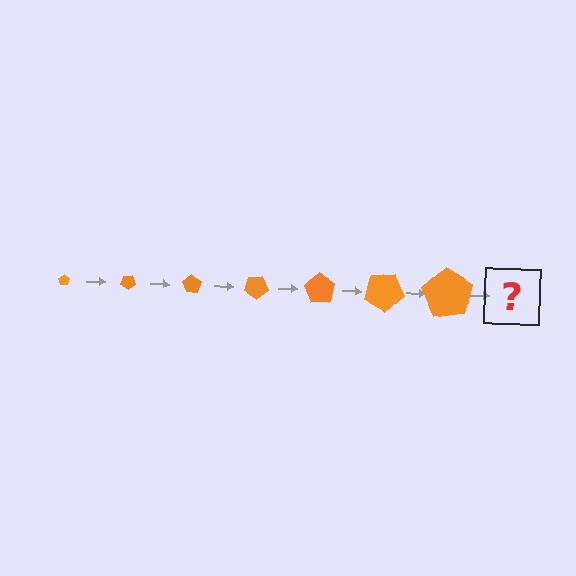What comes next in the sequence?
The next element should be a pentagon, larger than the previous one and rotated 245 degrees from the start.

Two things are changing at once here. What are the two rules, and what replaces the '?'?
The two rules are that the pentagon grows larger each step and it rotates 35 degrees each step. The '?' should be a pentagon, larger than the previous one and rotated 245 degrees from the start.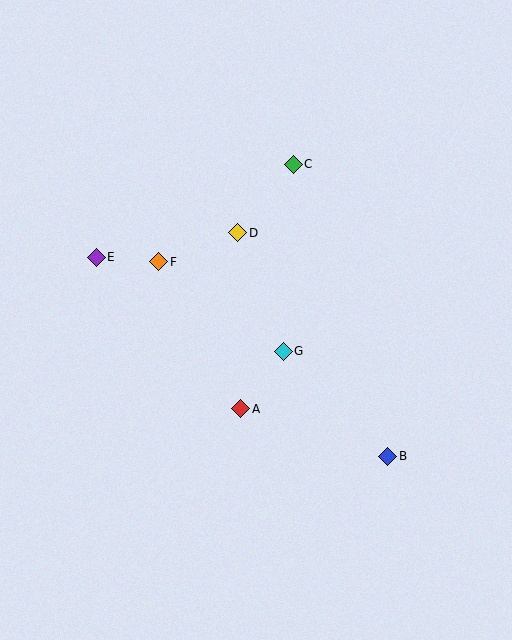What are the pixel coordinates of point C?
Point C is at (293, 164).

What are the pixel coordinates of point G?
Point G is at (283, 351).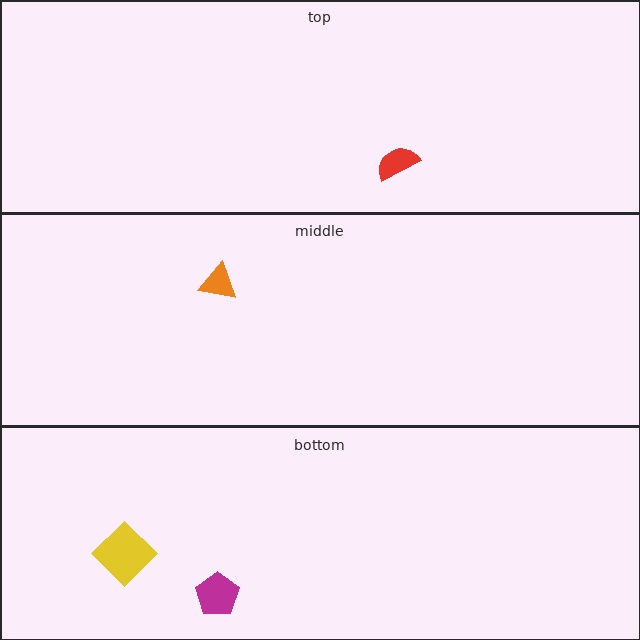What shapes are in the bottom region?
The magenta pentagon, the yellow diamond.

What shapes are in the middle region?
The orange triangle.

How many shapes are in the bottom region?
2.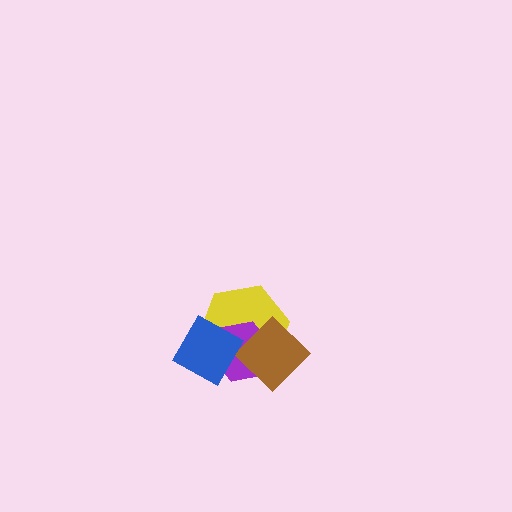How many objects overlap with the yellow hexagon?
3 objects overlap with the yellow hexagon.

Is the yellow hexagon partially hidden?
Yes, it is partially covered by another shape.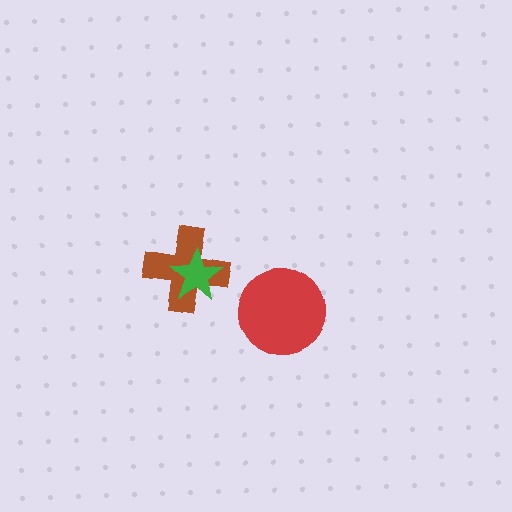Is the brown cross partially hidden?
Yes, it is partially covered by another shape.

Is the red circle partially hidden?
No, no other shape covers it.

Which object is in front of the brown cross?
The green star is in front of the brown cross.